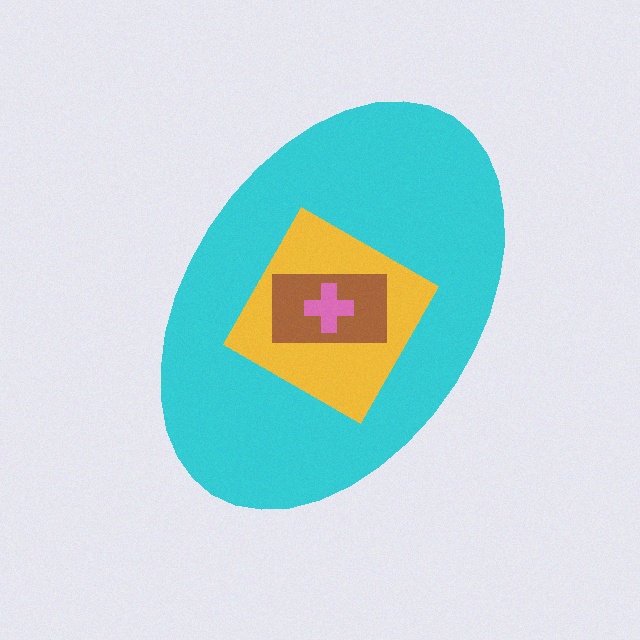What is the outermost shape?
The cyan ellipse.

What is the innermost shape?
The pink cross.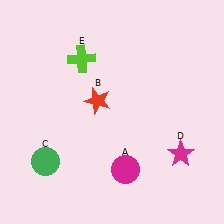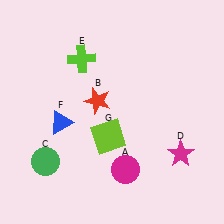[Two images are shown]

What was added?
A blue triangle (F), a lime square (G) were added in Image 2.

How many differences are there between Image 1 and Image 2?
There are 2 differences between the two images.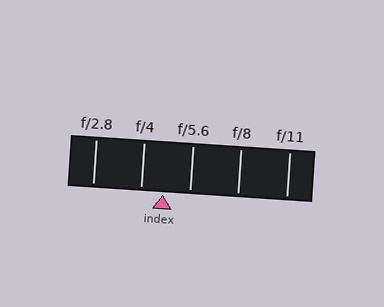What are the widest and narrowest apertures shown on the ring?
The widest aperture shown is f/2.8 and the narrowest is f/11.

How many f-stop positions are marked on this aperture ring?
There are 5 f-stop positions marked.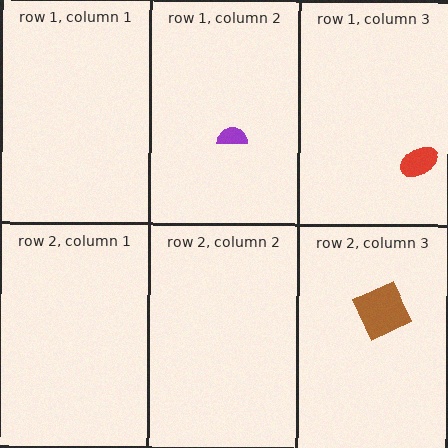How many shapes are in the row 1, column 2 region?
1.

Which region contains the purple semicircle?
The row 1, column 2 region.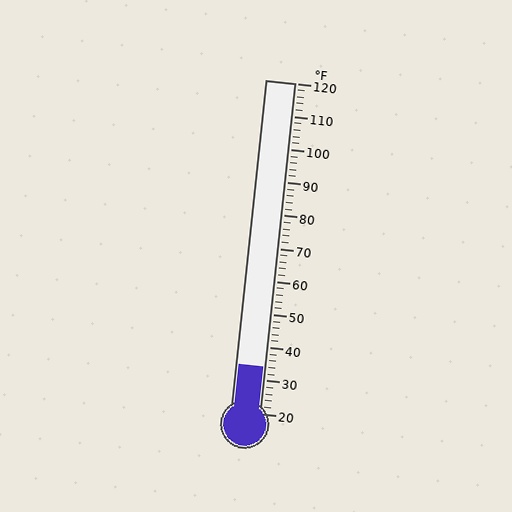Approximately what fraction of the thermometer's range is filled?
The thermometer is filled to approximately 15% of its range.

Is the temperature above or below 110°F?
The temperature is below 110°F.